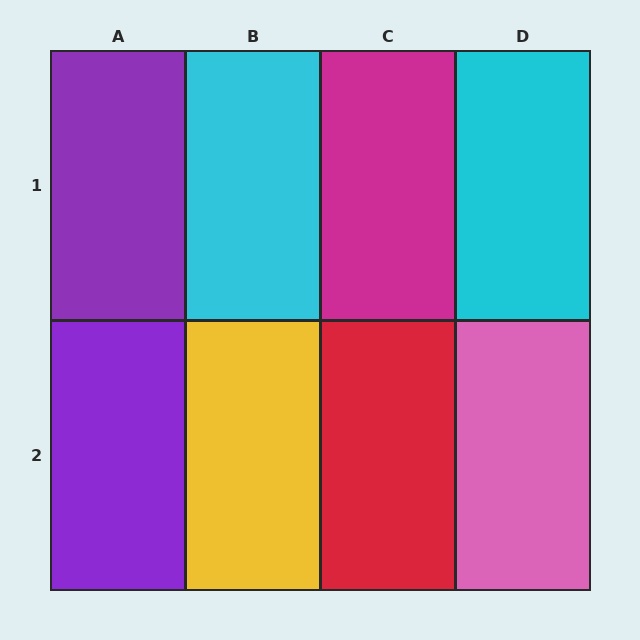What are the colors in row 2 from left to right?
Purple, yellow, red, pink.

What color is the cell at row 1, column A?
Purple.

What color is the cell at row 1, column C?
Magenta.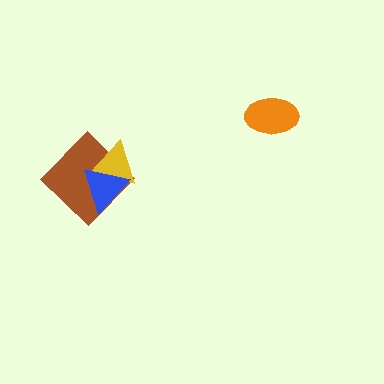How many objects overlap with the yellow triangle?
2 objects overlap with the yellow triangle.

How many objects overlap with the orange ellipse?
0 objects overlap with the orange ellipse.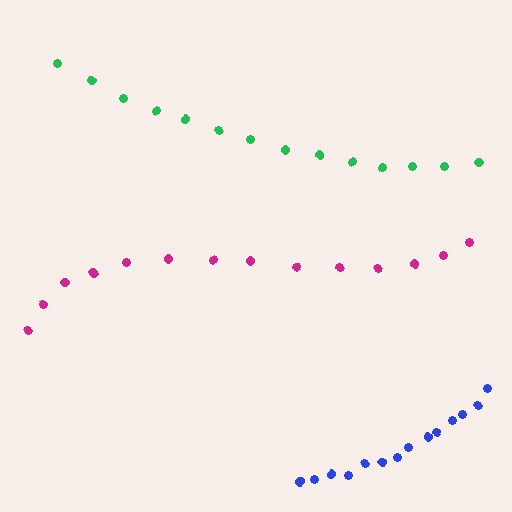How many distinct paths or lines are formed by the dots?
There are 3 distinct paths.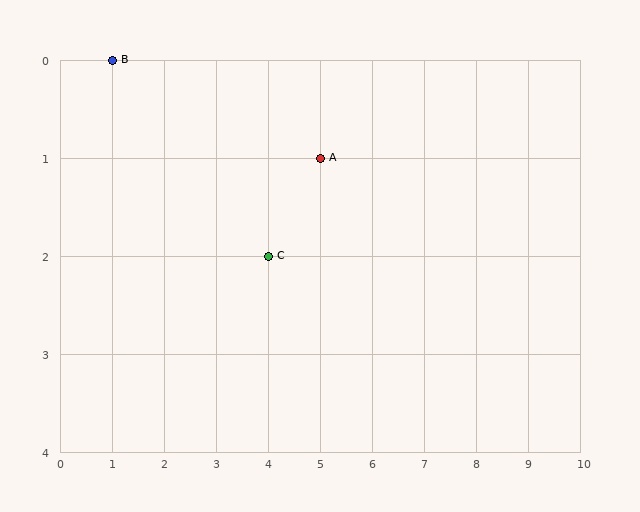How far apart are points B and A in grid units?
Points B and A are 4 columns and 1 row apart (about 4.1 grid units diagonally).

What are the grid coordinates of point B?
Point B is at grid coordinates (1, 0).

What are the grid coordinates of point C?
Point C is at grid coordinates (4, 2).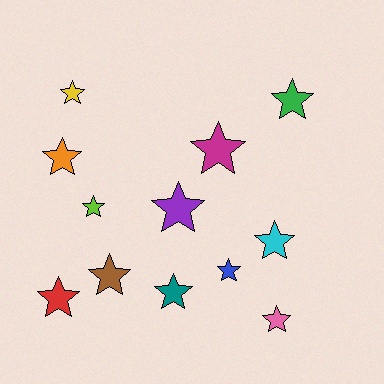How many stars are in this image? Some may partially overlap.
There are 12 stars.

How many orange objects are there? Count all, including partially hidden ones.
There is 1 orange object.